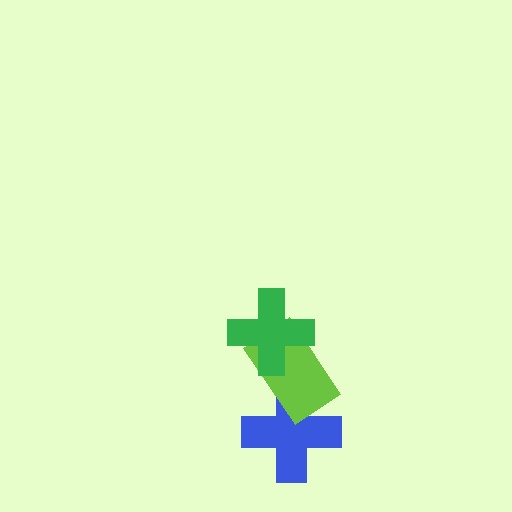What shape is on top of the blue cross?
The lime rectangle is on top of the blue cross.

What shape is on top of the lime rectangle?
The green cross is on top of the lime rectangle.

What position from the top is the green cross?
The green cross is 1st from the top.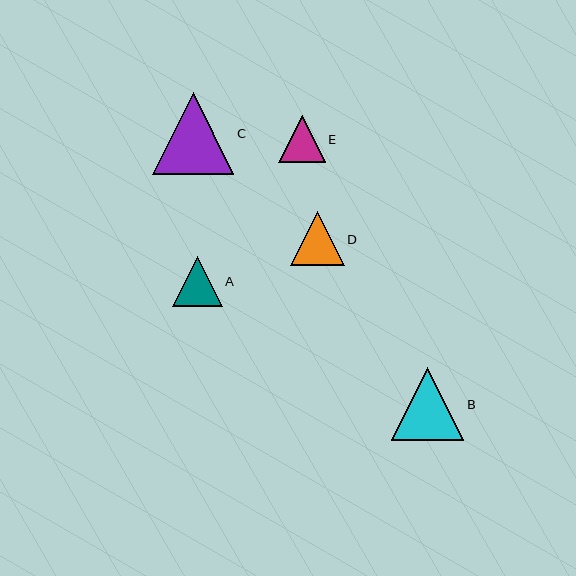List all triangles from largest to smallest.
From largest to smallest: C, B, D, A, E.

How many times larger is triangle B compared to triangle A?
Triangle B is approximately 1.4 times the size of triangle A.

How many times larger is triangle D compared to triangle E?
Triangle D is approximately 1.2 times the size of triangle E.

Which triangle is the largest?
Triangle C is the largest with a size of approximately 81 pixels.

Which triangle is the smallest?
Triangle E is the smallest with a size of approximately 47 pixels.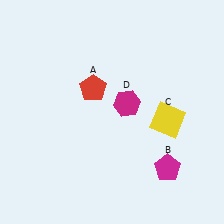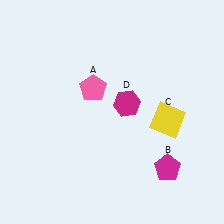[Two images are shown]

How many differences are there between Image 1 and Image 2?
There is 1 difference between the two images.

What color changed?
The pentagon (A) changed from red in Image 1 to pink in Image 2.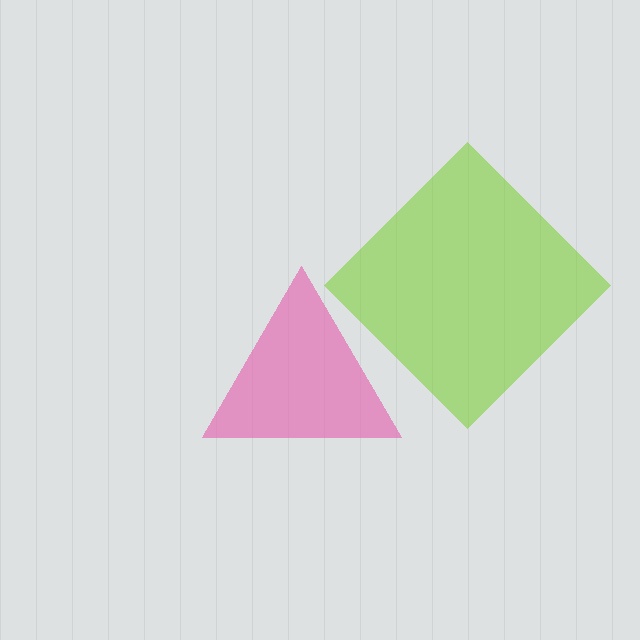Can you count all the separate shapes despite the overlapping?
Yes, there are 2 separate shapes.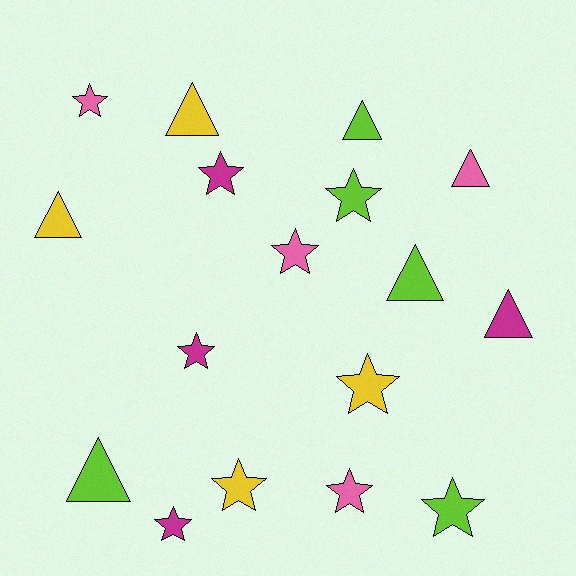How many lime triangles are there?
There are 3 lime triangles.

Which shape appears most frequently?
Star, with 10 objects.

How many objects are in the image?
There are 17 objects.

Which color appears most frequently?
Lime, with 5 objects.